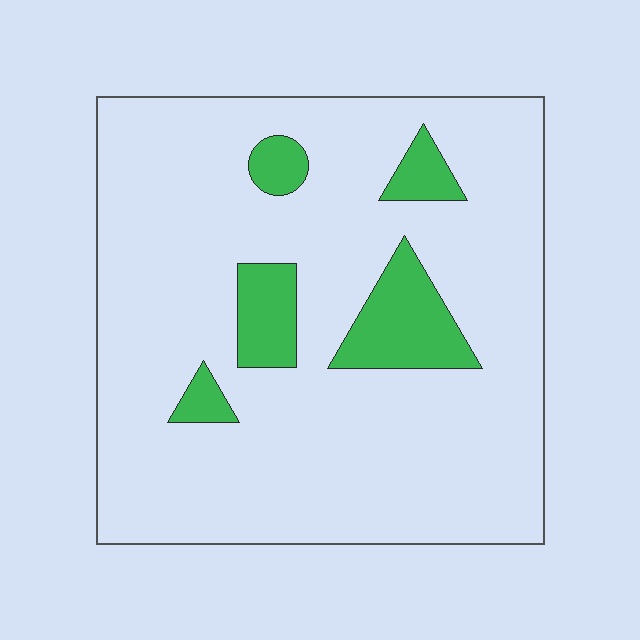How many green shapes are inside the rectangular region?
5.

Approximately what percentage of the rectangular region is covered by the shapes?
Approximately 15%.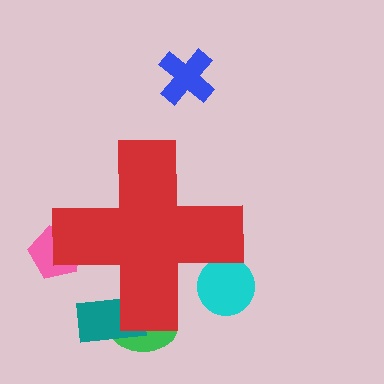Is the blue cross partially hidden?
No, the blue cross is fully visible.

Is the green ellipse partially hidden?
Yes, the green ellipse is partially hidden behind the red cross.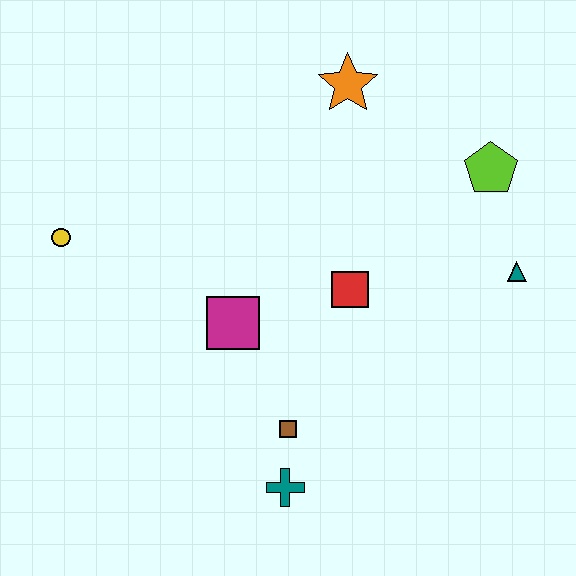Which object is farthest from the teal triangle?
The yellow circle is farthest from the teal triangle.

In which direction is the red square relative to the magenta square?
The red square is to the right of the magenta square.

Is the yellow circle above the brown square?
Yes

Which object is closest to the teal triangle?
The lime pentagon is closest to the teal triangle.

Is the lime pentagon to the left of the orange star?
No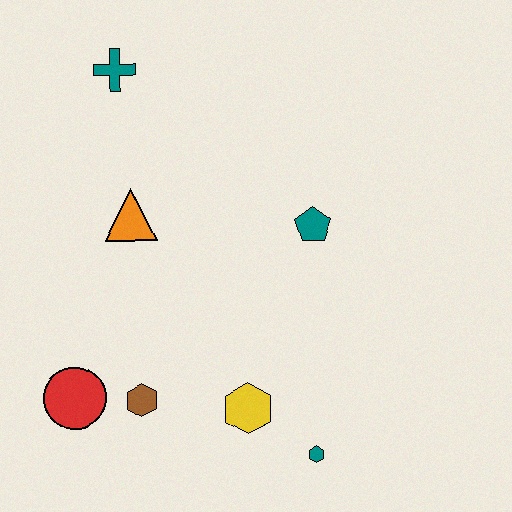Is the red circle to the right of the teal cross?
No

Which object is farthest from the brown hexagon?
The teal cross is farthest from the brown hexagon.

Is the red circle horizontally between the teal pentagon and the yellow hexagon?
No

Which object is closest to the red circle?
The brown hexagon is closest to the red circle.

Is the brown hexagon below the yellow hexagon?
No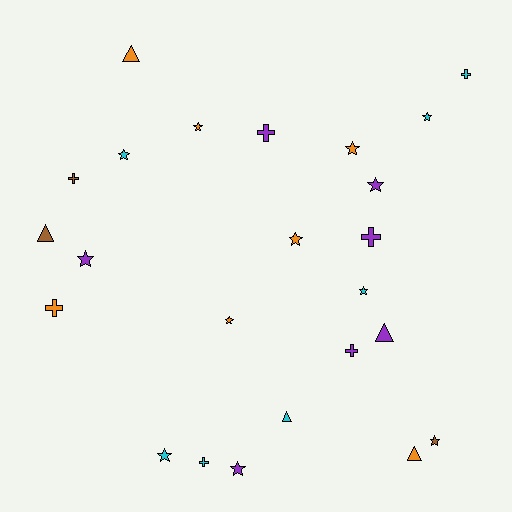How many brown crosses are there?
There is 1 brown cross.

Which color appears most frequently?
Purple, with 7 objects.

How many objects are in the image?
There are 24 objects.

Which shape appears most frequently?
Star, with 12 objects.